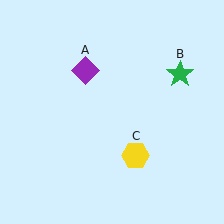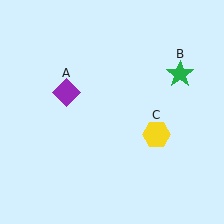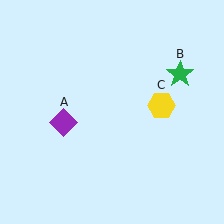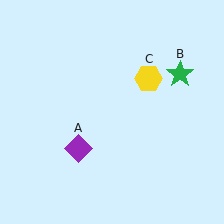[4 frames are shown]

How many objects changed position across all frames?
2 objects changed position: purple diamond (object A), yellow hexagon (object C).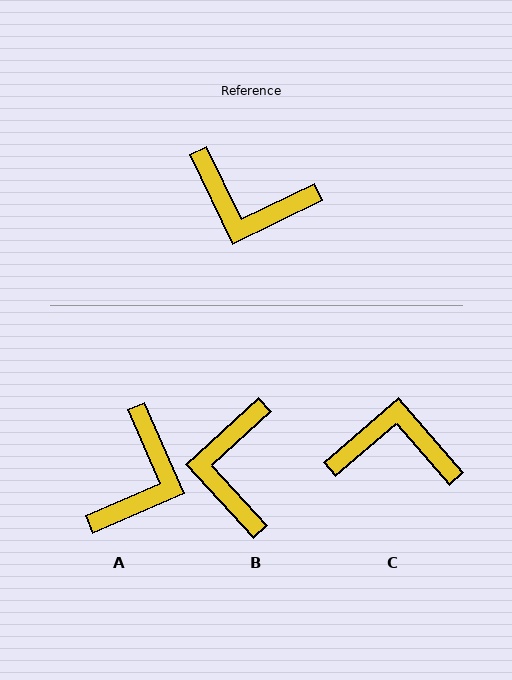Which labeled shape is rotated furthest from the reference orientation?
C, about 165 degrees away.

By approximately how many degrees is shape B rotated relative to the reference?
Approximately 73 degrees clockwise.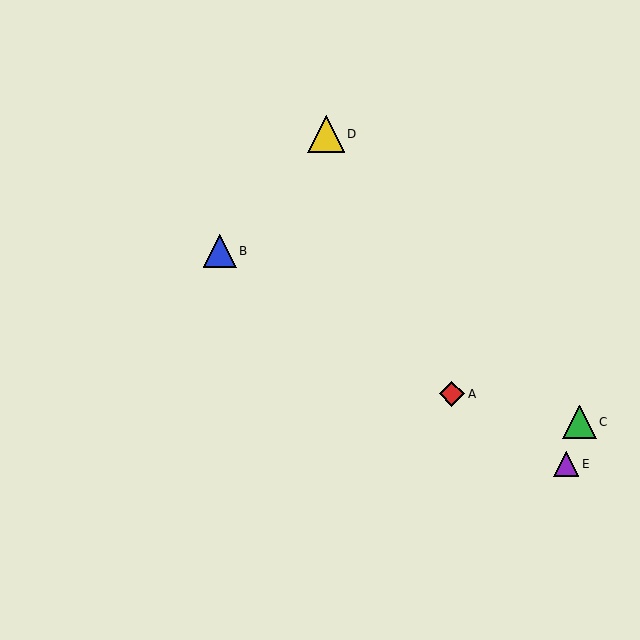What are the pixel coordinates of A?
Object A is at (452, 394).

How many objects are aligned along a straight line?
3 objects (A, B, E) are aligned along a straight line.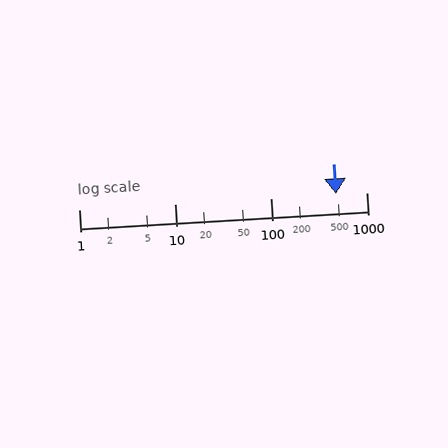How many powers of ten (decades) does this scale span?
The scale spans 3 decades, from 1 to 1000.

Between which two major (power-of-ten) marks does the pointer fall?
The pointer is between 100 and 1000.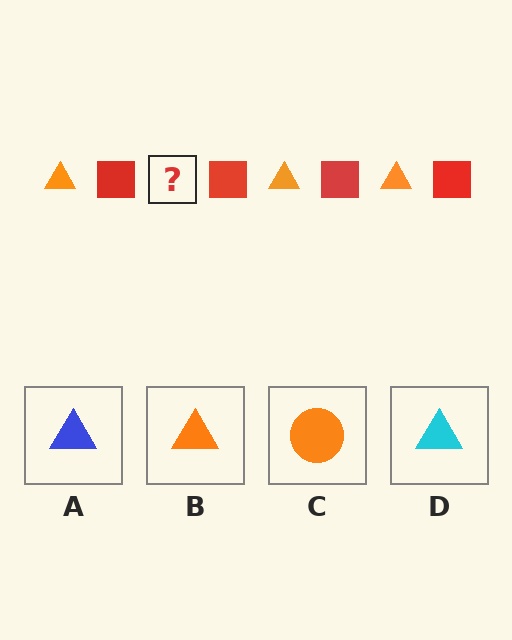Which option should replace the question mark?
Option B.